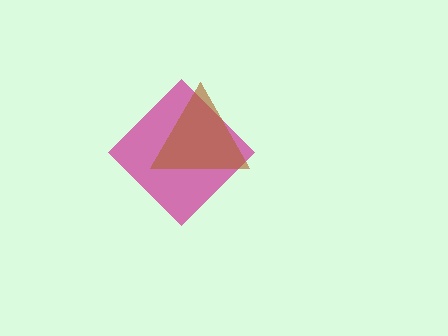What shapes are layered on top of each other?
The layered shapes are: a magenta diamond, a brown triangle.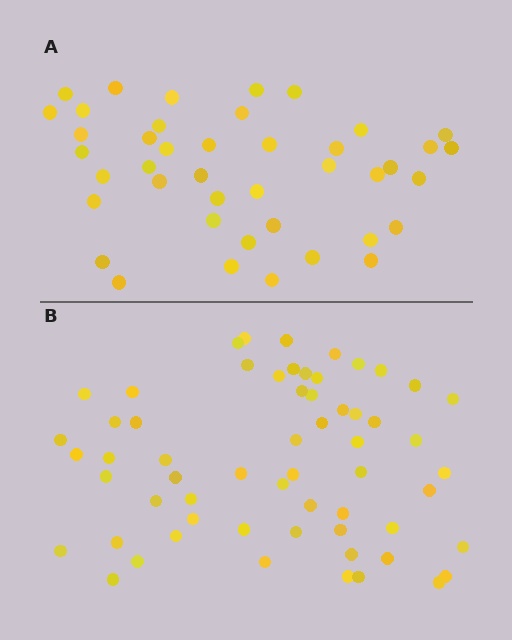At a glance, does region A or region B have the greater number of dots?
Region B (the bottom region) has more dots.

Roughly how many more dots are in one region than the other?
Region B has approximately 20 more dots than region A.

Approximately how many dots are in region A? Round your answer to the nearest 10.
About 40 dots. (The exact count is 42, which rounds to 40.)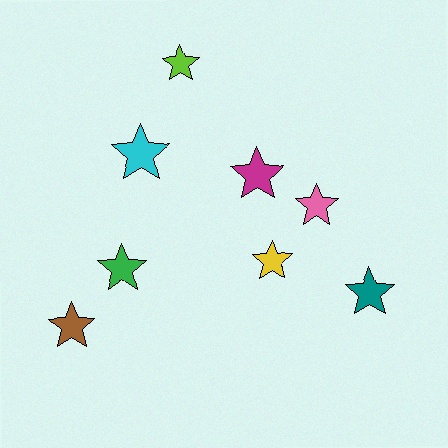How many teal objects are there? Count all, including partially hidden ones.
There is 1 teal object.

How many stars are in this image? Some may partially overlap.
There are 8 stars.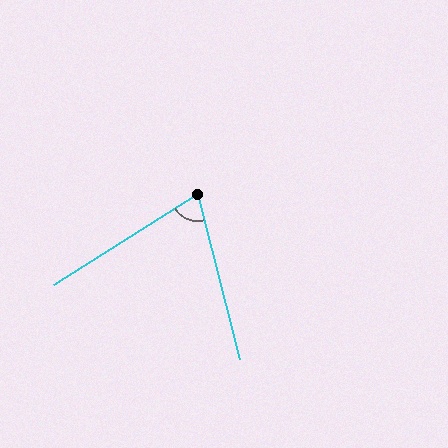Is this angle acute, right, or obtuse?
It is acute.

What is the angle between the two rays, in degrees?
Approximately 72 degrees.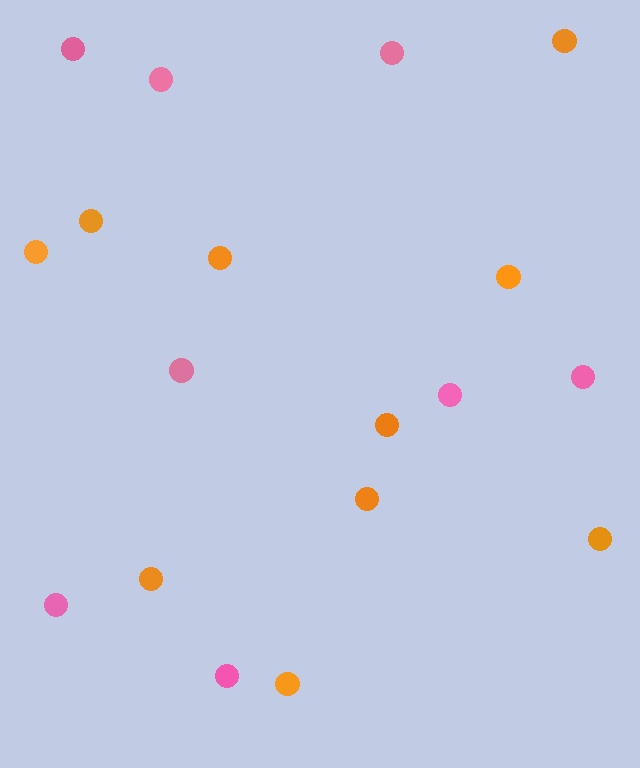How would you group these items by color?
There are 2 groups: one group of orange circles (10) and one group of pink circles (8).